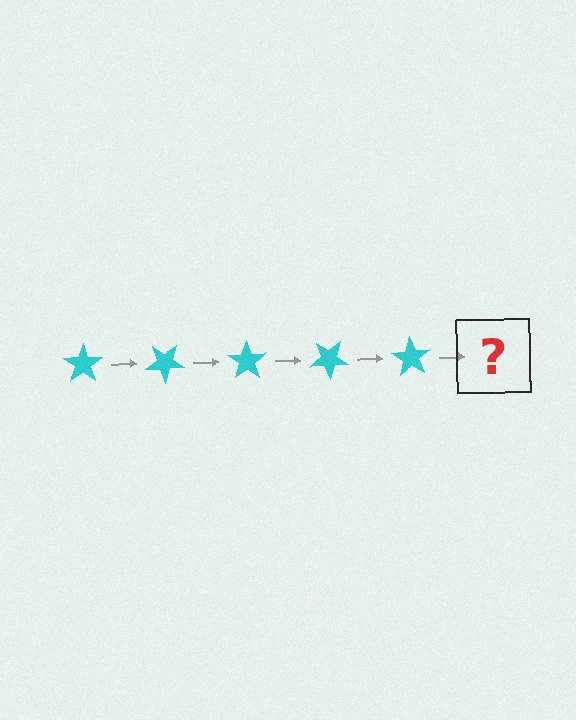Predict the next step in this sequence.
The next step is a cyan star rotated 175 degrees.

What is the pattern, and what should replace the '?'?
The pattern is that the star rotates 35 degrees each step. The '?' should be a cyan star rotated 175 degrees.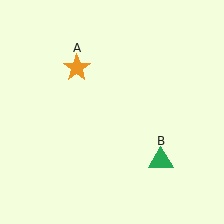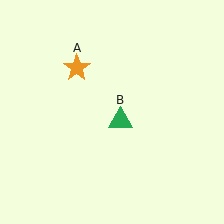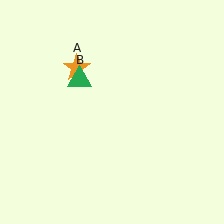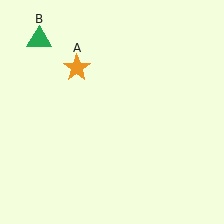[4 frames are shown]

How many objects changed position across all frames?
1 object changed position: green triangle (object B).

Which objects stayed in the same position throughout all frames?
Orange star (object A) remained stationary.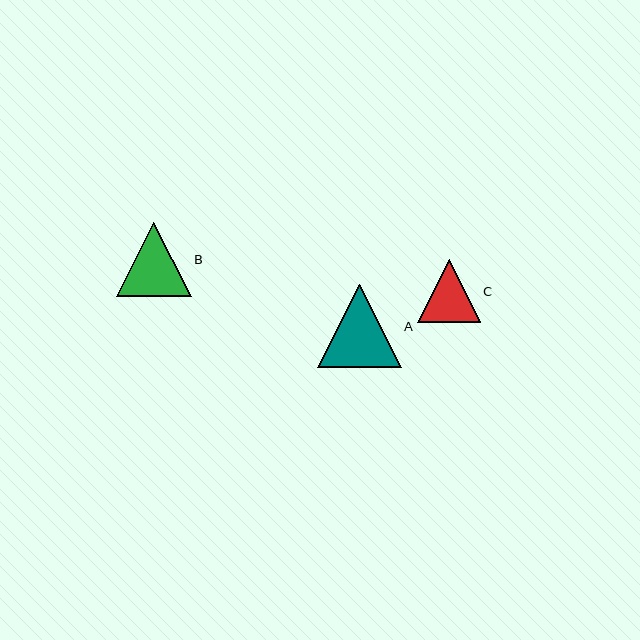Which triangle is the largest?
Triangle A is the largest with a size of approximately 84 pixels.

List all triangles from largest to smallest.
From largest to smallest: A, B, C.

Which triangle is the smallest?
Triangle C is the smallest with a size of approximately 63 pixels.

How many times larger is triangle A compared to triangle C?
Triangle A is approximately 1.3 times the size of triangle C.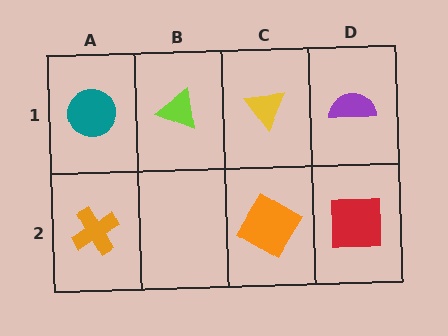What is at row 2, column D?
A red square.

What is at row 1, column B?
A lime triangle.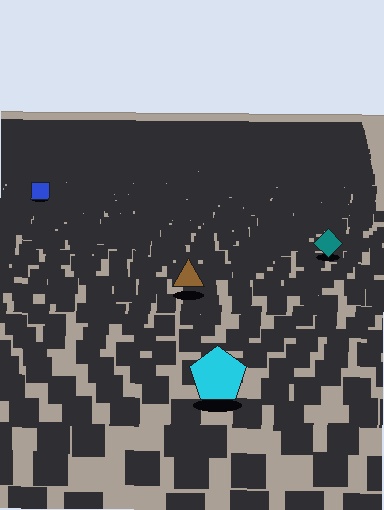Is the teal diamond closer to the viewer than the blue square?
Yes. The teal diamond is closer — you can tell from the texture gradient: the ground texture is coarser near it.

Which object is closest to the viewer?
The cyan pentagon is closest. The texture marks near it are larger and more spread out.